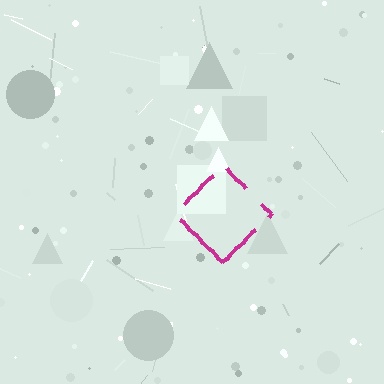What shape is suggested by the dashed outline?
The dashed outline suggests a diamond.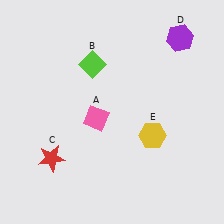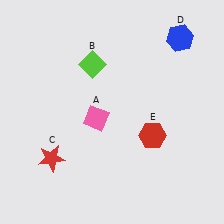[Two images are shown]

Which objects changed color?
D changed from purple to blue. E changed from yellow to red.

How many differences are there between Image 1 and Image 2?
There are 2 differences between the two images.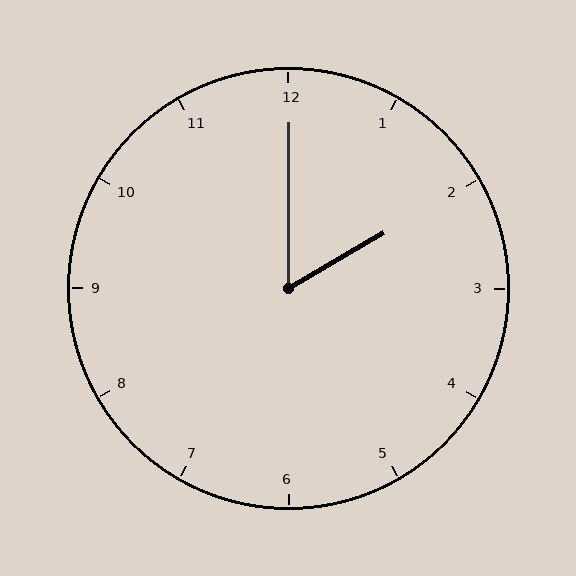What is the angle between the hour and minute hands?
Approximately 60 degrees.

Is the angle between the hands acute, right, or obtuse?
It is acute.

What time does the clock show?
2:00.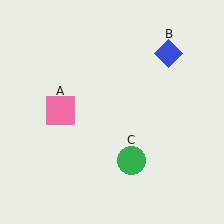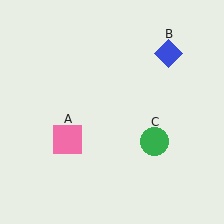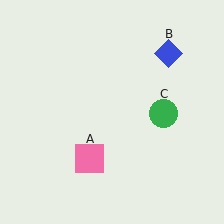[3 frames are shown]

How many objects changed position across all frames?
2 objects changed position: pink square (object A), green circle (object C).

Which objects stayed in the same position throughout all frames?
Blue diamond (object B) remained stationary.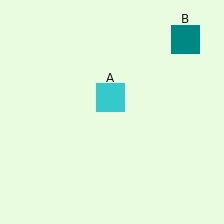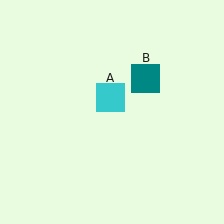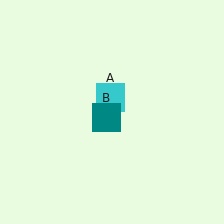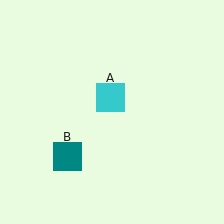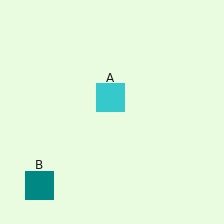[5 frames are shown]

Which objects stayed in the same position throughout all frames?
Cyan square (object A) remained stationary.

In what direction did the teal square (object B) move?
The teal square (object B) moved down and to the left.